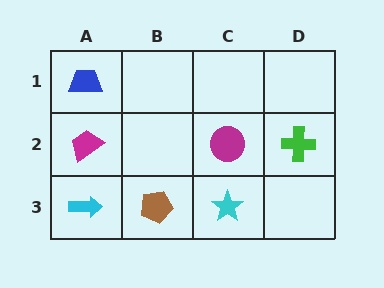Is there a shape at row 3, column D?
No, that cell is empty.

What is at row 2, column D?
A green cross.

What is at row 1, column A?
A blue trapezoid.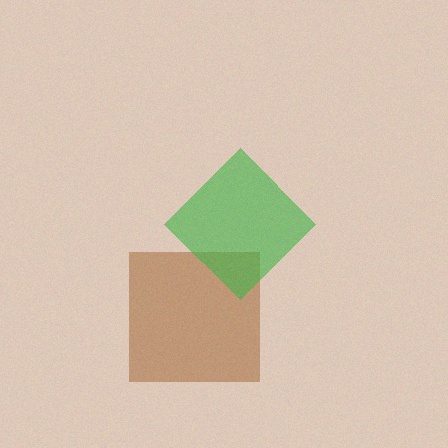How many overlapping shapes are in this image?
There are 2 overlapping shapes in the image.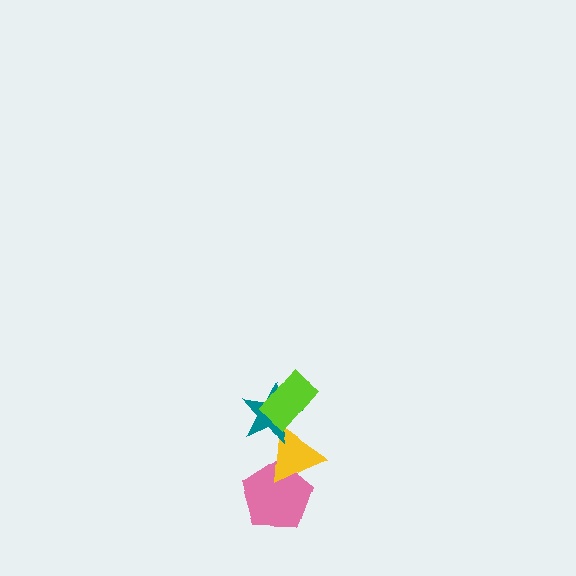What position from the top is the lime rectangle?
The lime rectangle is 1st from the top.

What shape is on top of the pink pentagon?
The yellow triangle is on top of the pink pentagon.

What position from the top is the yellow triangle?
The yellow triangle is 3rd from the top.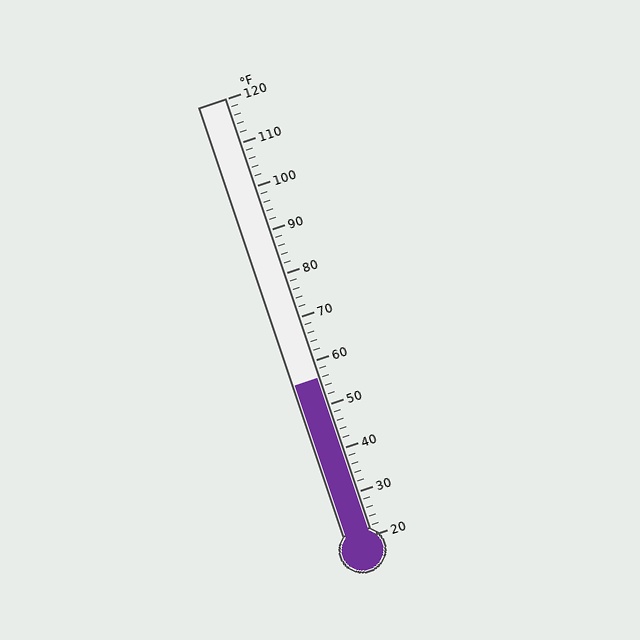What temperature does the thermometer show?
The thermometer shows approximately 56°F.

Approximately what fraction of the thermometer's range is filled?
The thermometer is filled to approximately 35% of its range.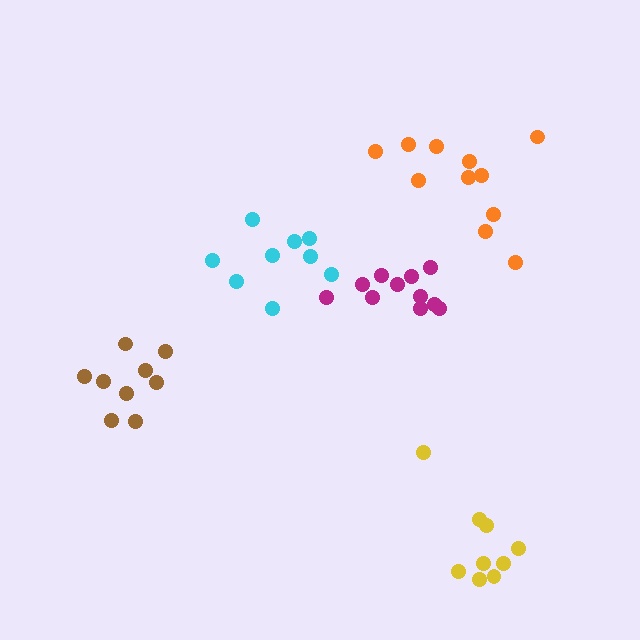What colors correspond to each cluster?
The clusters are colored: yellow, cyan, brown, magenta, orange.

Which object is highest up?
The orange cluster is topmost.